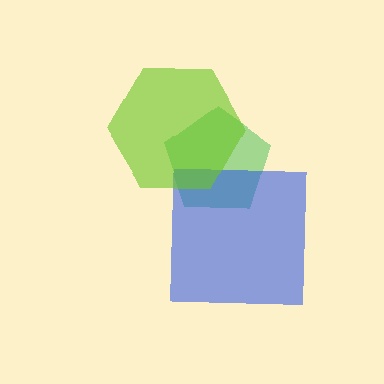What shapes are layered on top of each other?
The layered shapes are: a green pentagon, a blue square, a lime hexagon.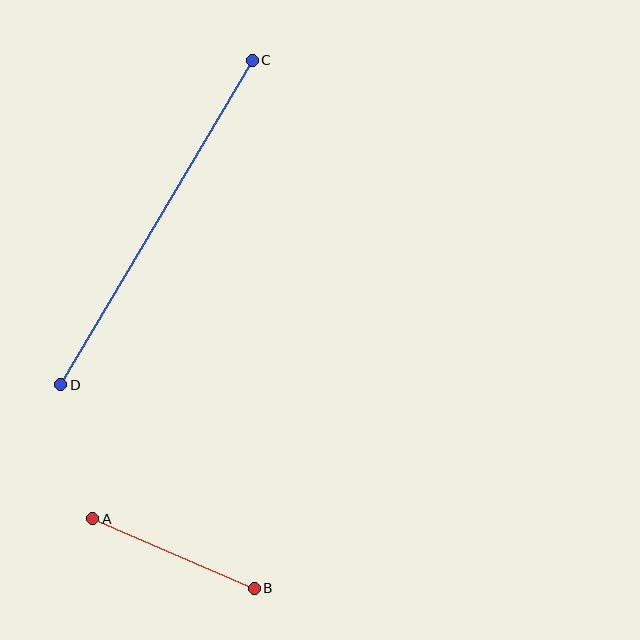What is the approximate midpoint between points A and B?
The midpoint is at approximately (174, 553) pixels.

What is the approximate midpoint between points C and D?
The midpoint is at approximately (157, 223) pixels.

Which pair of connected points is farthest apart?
Points C and D are farthest apart.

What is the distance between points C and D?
The distance is approximately 377 pixels.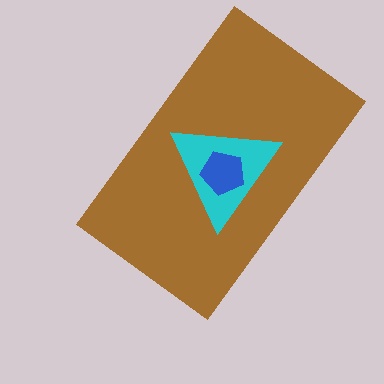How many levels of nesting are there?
3.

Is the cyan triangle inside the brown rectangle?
Yes.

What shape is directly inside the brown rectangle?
The cyan triangle.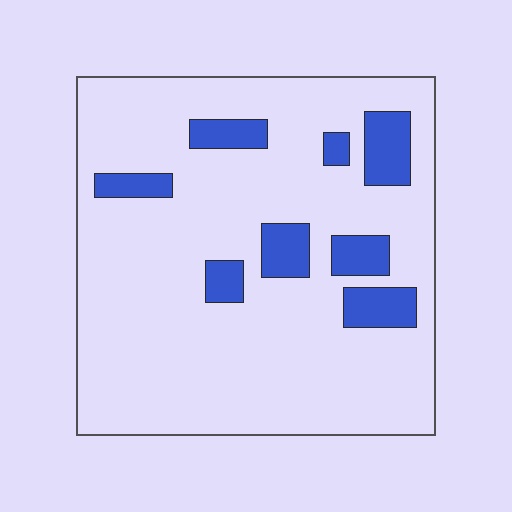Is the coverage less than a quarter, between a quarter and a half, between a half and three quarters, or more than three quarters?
Less than a quarter.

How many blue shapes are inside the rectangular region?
8.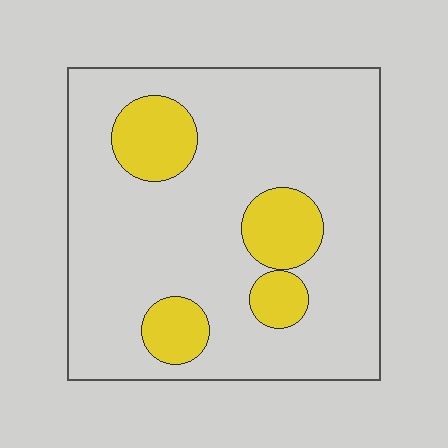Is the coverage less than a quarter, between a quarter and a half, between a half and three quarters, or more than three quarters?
Less than a quarter.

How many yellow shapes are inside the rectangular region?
4.